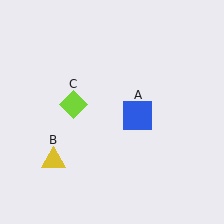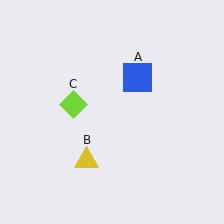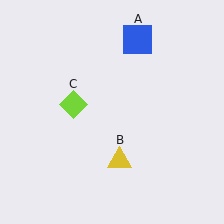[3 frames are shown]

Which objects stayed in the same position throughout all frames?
Lime diamond (object C) remained stationary.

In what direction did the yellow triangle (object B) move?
The yellow triangle (object B) moved right.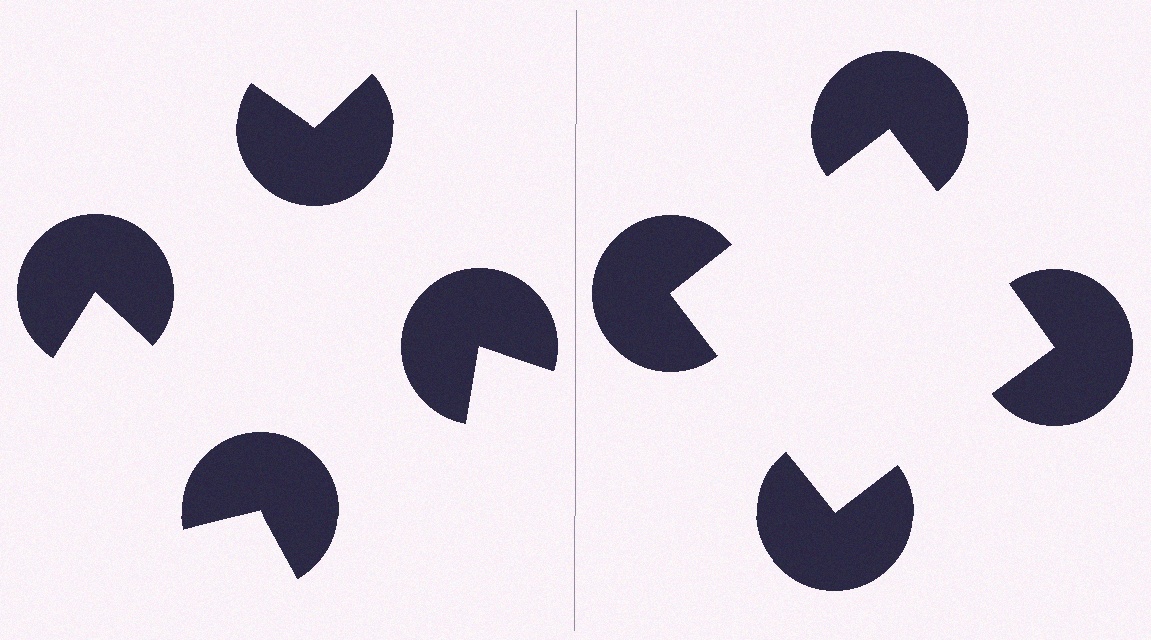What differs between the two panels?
The pac-man discs are positioned identically on both sides; only the wedge orientations differ. On the right they align to a square; on the left they are misaligned.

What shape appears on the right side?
An illusory square.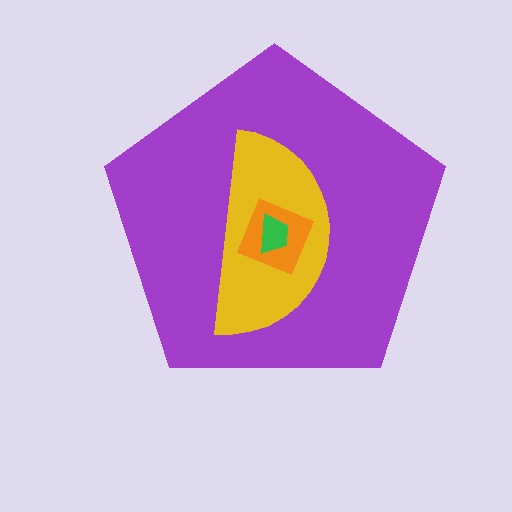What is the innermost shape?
The green trapezoid.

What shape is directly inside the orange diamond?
The green trapezoid.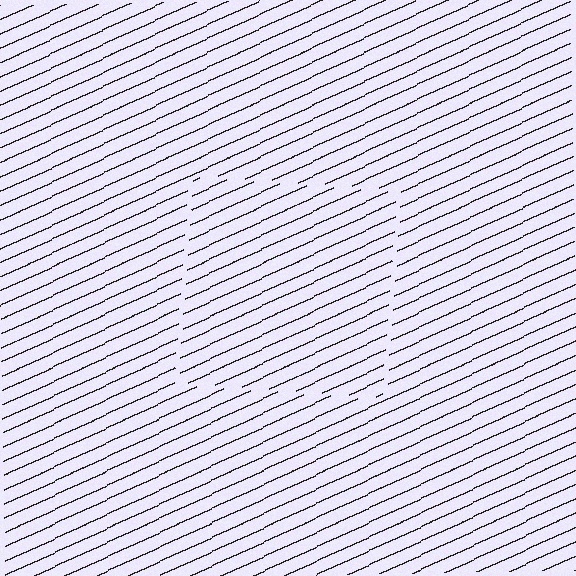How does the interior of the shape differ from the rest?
The interior of the shape contains the same grating, shifted by half a period — the contour is defined by the phase discontinuity where line-ends from the inner and outer gratings abut.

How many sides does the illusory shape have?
4 sides — the line-ends trace a square.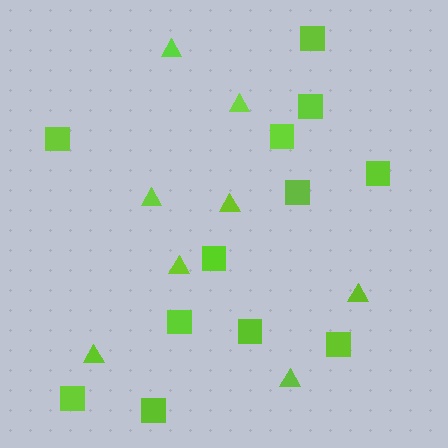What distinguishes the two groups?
There are 2 groups: one group of squares (12) and one group of triangles (8).